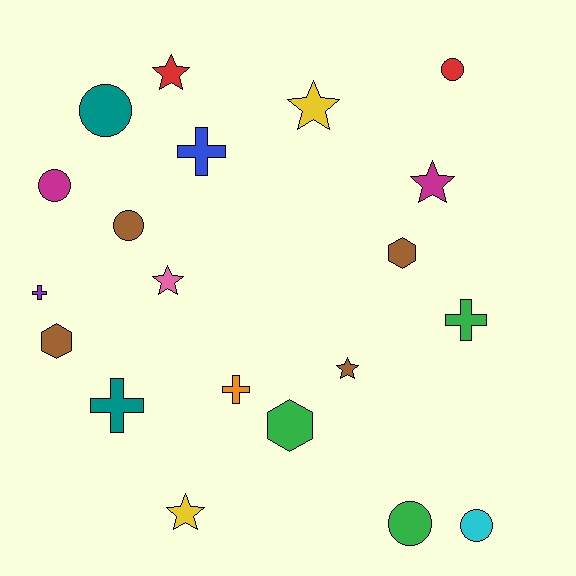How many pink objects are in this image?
There is 1 pink object.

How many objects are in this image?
There are 20 objects.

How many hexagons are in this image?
There are 3 hexagons.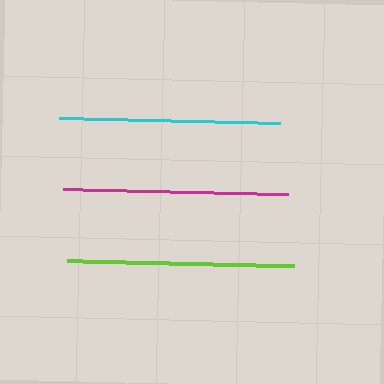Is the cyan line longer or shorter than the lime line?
The lime line is longer than the cyan line.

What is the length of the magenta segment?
The magenta segment is approximately 225 pixels long.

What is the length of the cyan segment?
The cyan segment is approximately 221 pixels long.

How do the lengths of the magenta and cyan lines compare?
The magenta and cyan lines are approximately the same length.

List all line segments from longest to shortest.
From longest to shortest: lime, magenta, cyan.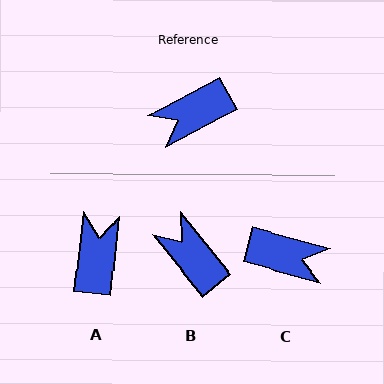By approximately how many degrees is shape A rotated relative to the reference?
Approximately 124 degrees clockwise.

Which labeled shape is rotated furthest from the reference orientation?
C, about 137 degrees away.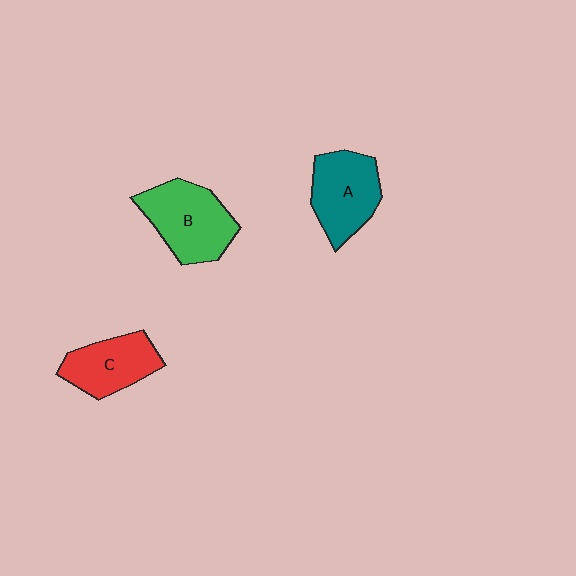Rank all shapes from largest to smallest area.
From largest to smallest: B (green), A (teal), C (red).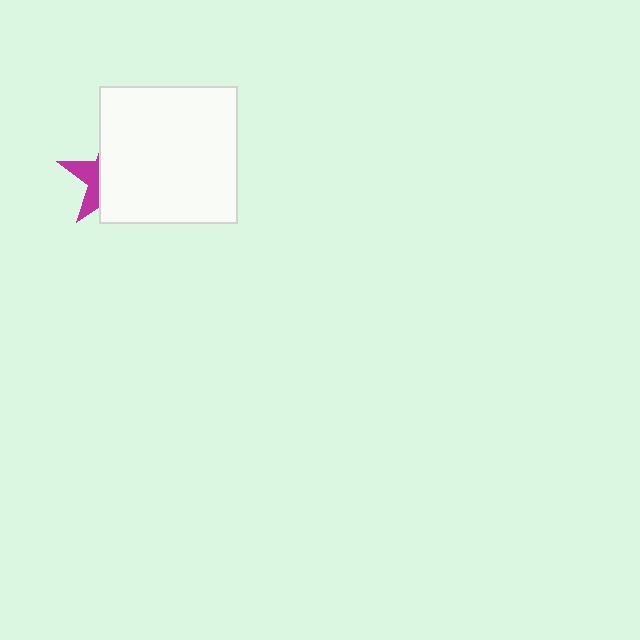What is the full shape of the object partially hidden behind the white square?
The partially hidden object is a magenta star.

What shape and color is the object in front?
The object in front is a white square.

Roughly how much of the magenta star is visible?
A small part of it is visible (roughly 32%).